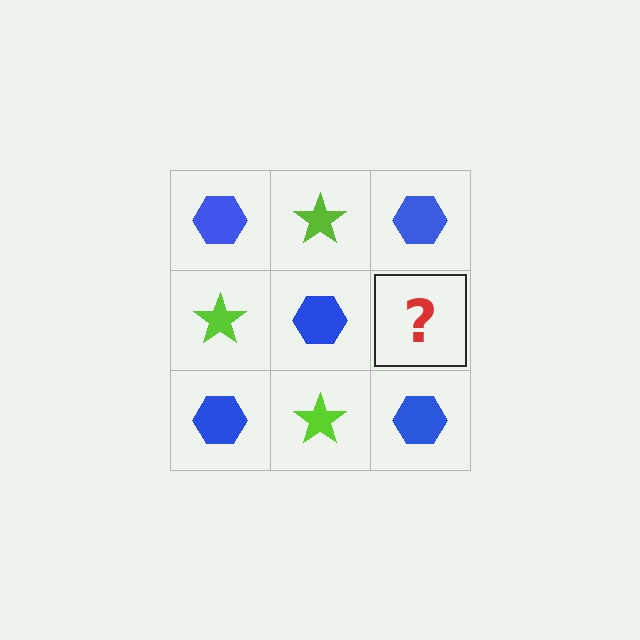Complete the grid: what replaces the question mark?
The question mark should be replaced with a lime star.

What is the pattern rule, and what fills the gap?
The rule is that it alternates blue hexagon and lime star in a checkerboard pattern. The gap should be filled with a lime star.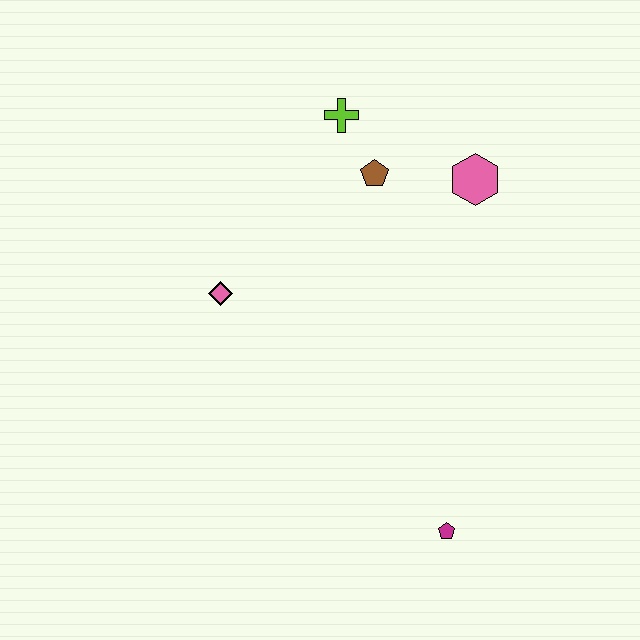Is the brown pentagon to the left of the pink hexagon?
Yes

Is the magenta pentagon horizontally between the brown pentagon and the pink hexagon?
Yes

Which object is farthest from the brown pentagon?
The magenta pentagon is farthest from the brown pentagon.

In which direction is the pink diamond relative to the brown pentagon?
The pink diamond is to the left of the brown pentagon.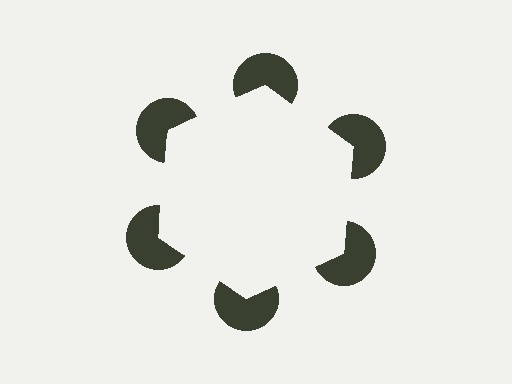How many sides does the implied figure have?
6 sides.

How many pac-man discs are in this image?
There are 6 — one at each vertex of the illusory hexagon.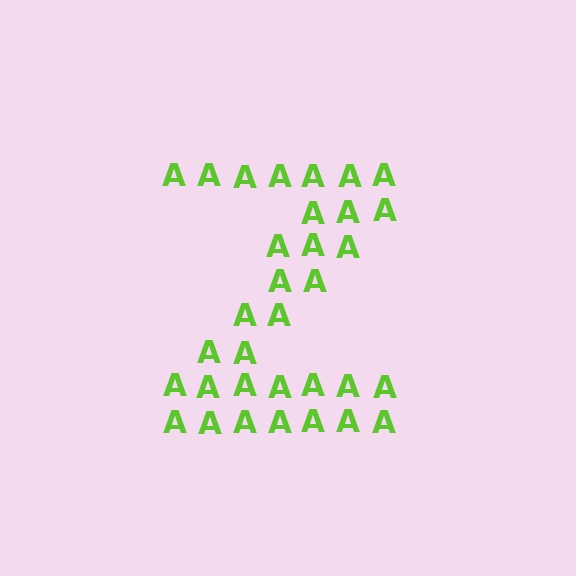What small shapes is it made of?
It is made of small letter A's.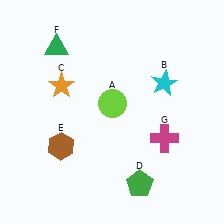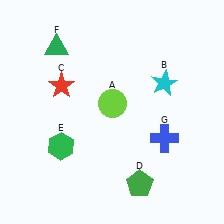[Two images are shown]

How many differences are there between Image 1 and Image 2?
There are 3 differences between the two images.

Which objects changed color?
C changed from orange to red. E changed from brown to green. G changed from magenta to blue.